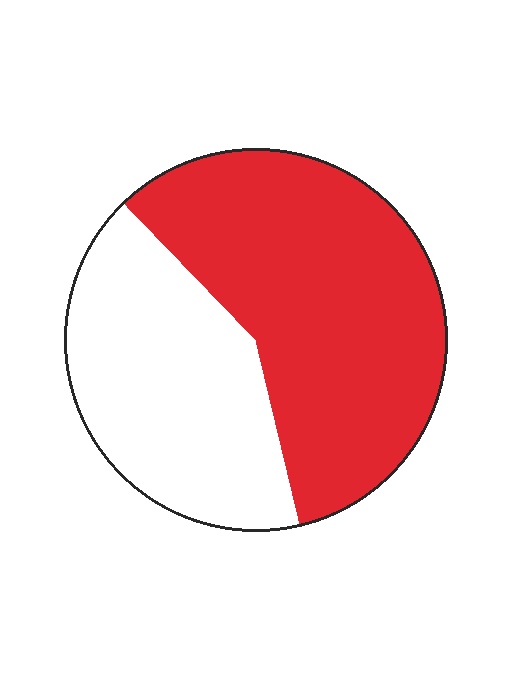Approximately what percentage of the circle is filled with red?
Approximately 60%.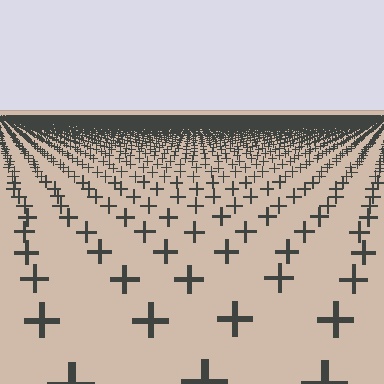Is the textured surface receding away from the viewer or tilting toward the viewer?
The surface is receding away from the viewer. Texture elements get smaller and denser toward the top.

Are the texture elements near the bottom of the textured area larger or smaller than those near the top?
Larger. Near the bottom, elements are closer to the viewer and appear at a bigger on-screen size.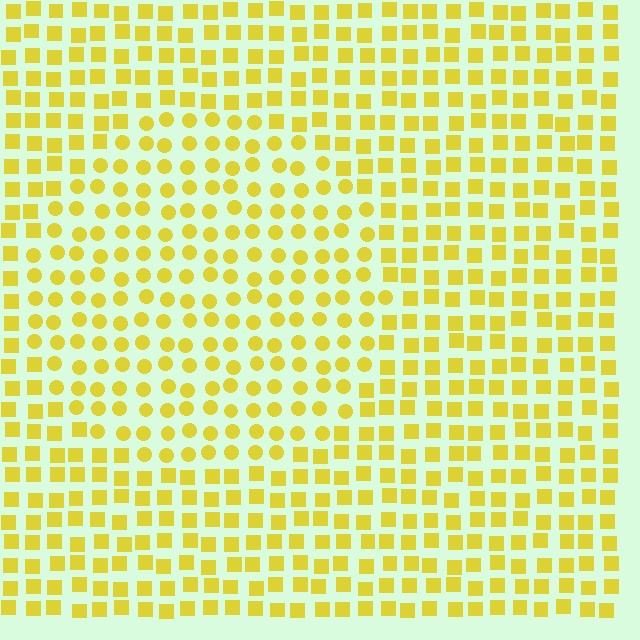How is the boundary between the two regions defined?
The boundary is defined by a change in element shape: circles inside vs. squares outside. All elements share the same color and spacing.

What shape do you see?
I see a circle.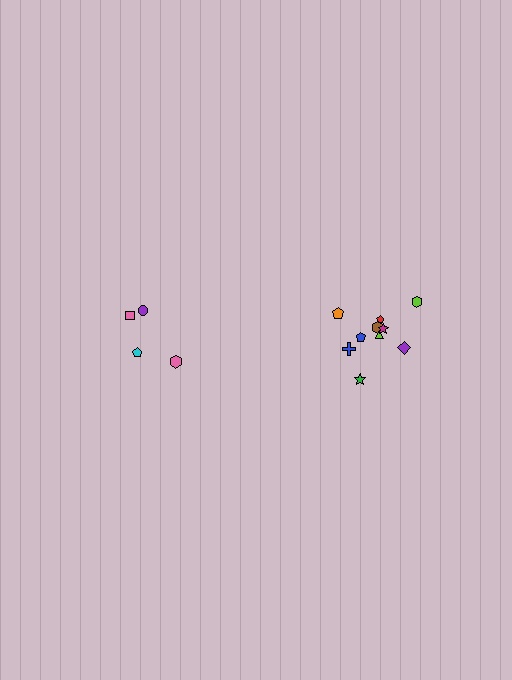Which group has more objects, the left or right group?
The right group.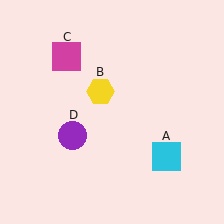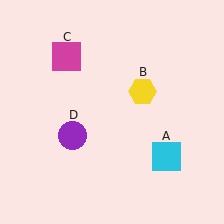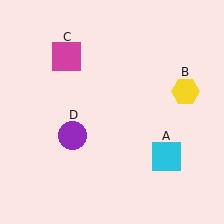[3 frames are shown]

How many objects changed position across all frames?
1 object changed position: yellow hexagon (object B).